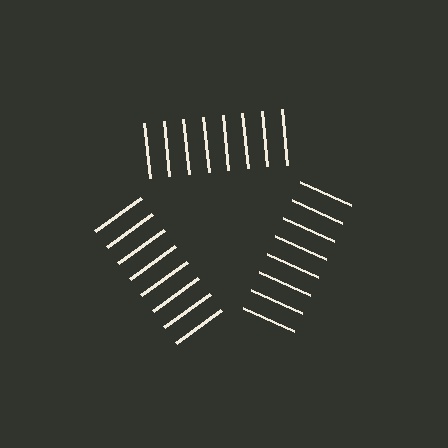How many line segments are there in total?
24 — 8 along each of the 3 edges.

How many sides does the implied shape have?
3 sides — the line-ends trace a triangle.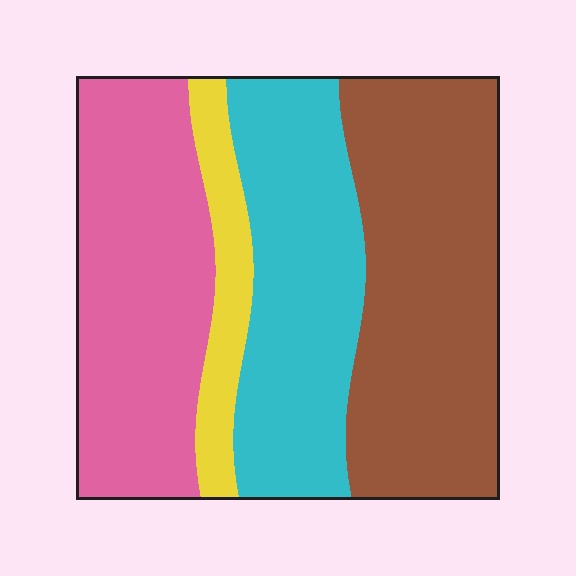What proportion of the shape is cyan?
Cyan takes up about one quarter (1/4) of the shape.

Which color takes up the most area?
Brown, at roughly 35%.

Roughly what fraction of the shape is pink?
Pink takes up between a sixth and a third of the shape.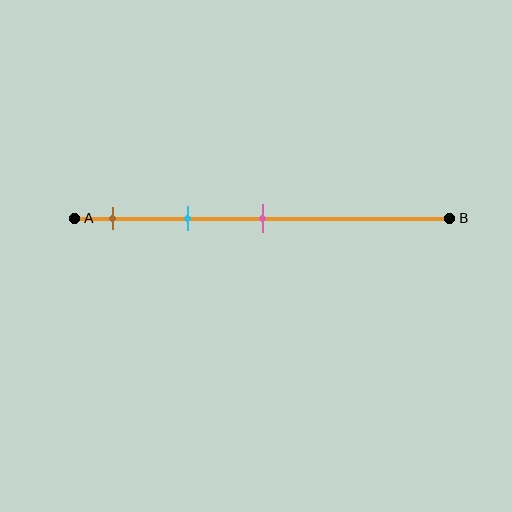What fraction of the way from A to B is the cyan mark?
The cyan mark is approximately 30% (0.3) of the way from A to B.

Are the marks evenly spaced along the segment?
Yes, the marks are approximately evenly spaced.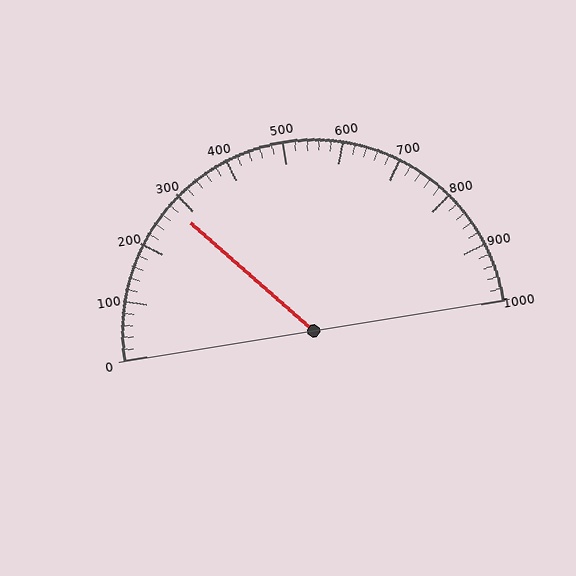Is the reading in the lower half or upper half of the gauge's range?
The reading is in the lower half of the range (0 to 1000).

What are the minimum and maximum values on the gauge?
The gauge ranges from 0 to 1000.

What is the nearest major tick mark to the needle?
The nearest major tick mark is 300.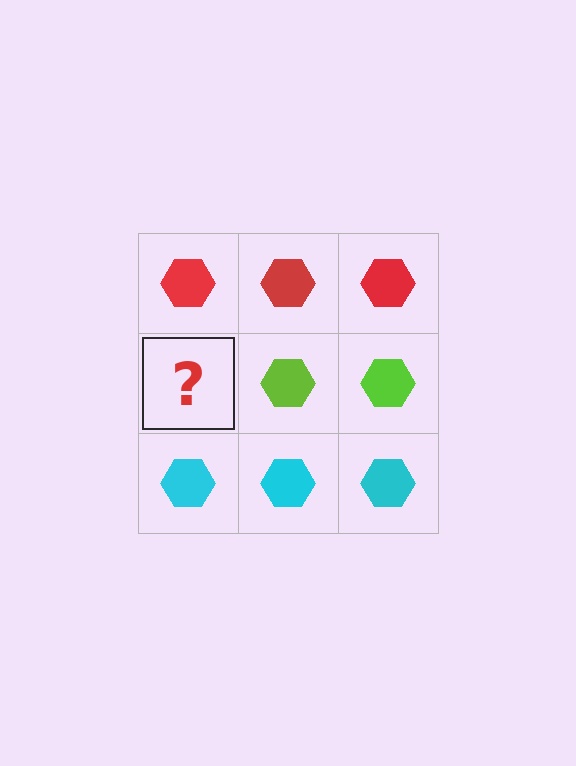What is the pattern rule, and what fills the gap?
The rule is that each row has a consistent color. The gap should be filled with a lime hexagon.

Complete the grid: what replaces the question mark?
The question mark should be replaced with a lime hexagon.